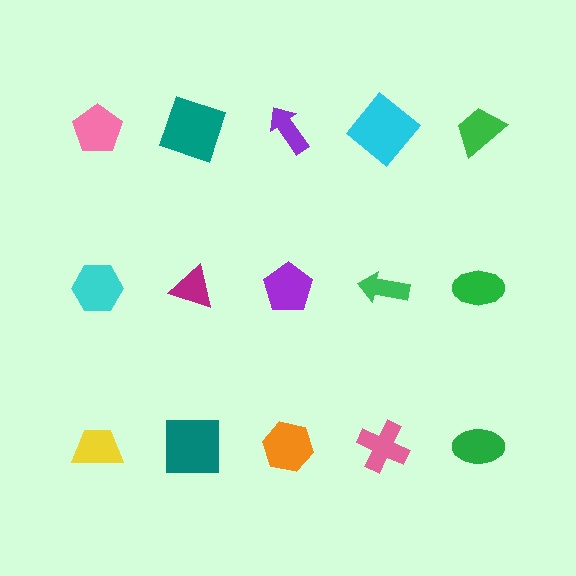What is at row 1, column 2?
A teal square.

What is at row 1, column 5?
A green trapezoid.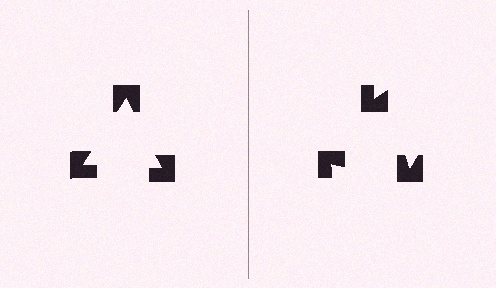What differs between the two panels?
The notched squares are positioned identically on both sides; only the wedge orientations differ. On the left they align to a triangle; on the right they are misaligned.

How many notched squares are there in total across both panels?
6 — 3 on each side.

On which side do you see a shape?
An illusory triangle appears on the left side. On the right side the wedge cuts are rotated, so no coherent shape forms.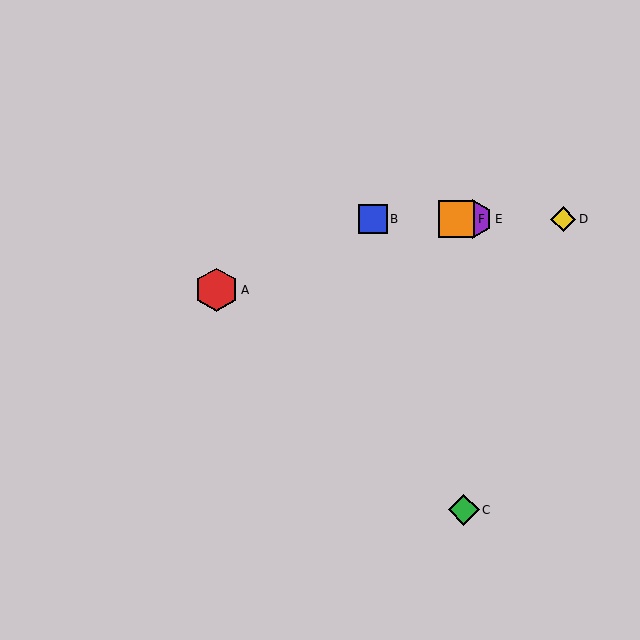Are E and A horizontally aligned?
No, E is at y≈219 and A is at y≈290.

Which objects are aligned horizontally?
Objects B, D, E, F are aligned horizontally.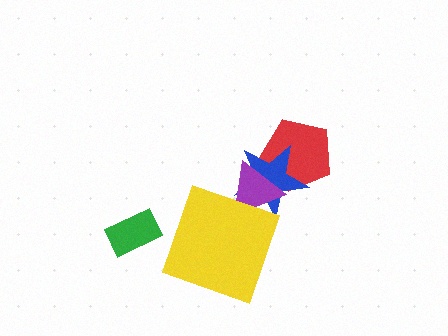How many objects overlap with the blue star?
2 objects overlap with the blue star.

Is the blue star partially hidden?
Yes, it is partially covered by another shape.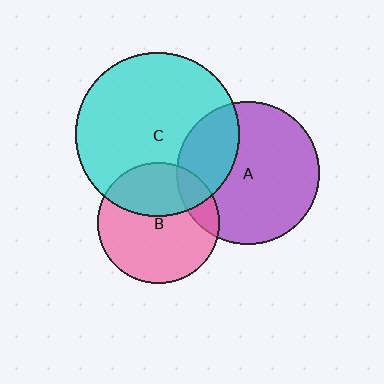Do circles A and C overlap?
Yes.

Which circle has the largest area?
Circle C (cyan).